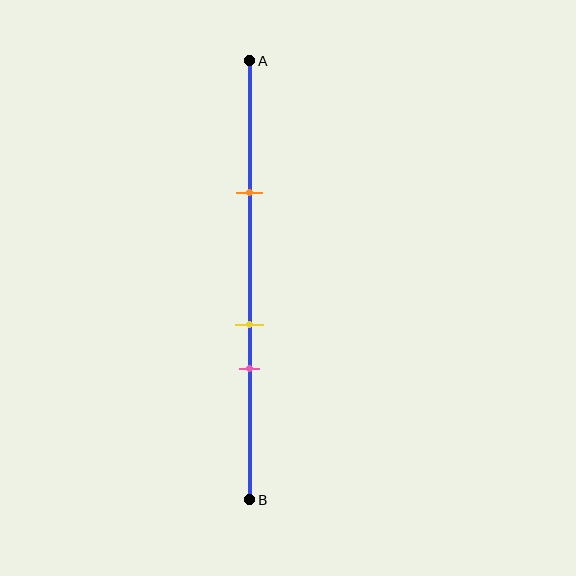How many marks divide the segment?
There are 3 marks dividing the segment.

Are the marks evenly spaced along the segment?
No, the marks are not evenly spaced.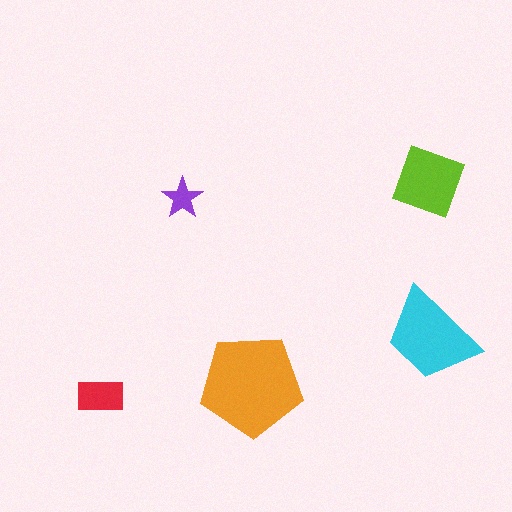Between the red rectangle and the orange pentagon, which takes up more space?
The orange pentagon.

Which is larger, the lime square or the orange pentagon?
The orange pentagon.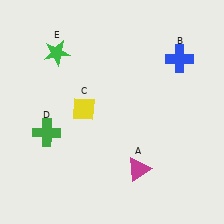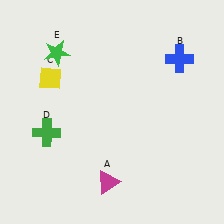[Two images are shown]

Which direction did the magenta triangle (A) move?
The magenta triangle (A) moved left.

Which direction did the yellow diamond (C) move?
The yellow diamond (C) moved left.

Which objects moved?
The objects that moved are: the magenta triangle (A), the yellow diamond (C).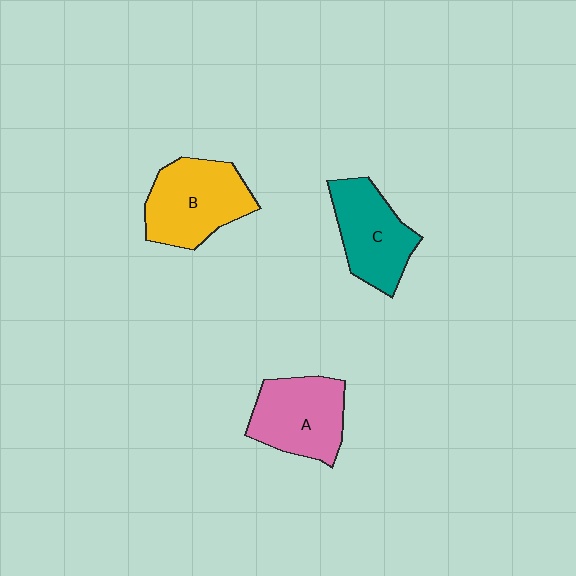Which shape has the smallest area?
Shape C (teal).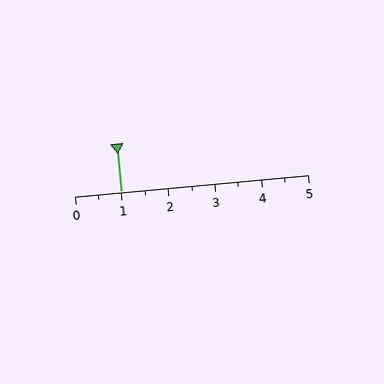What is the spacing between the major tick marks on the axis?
The major ticks are spaced 1 apart.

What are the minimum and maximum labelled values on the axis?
The axis runs from 0 to 5.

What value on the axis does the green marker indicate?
The marker indicates approximately 1.